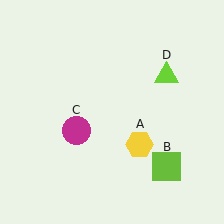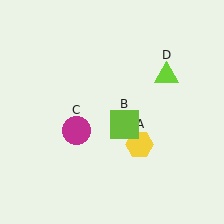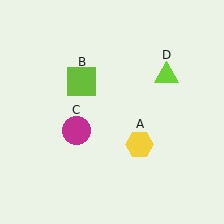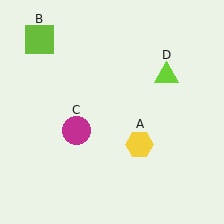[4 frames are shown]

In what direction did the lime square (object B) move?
The lime square (object B) moved up and to the left.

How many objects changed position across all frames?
1 object changed position: lime square (object B).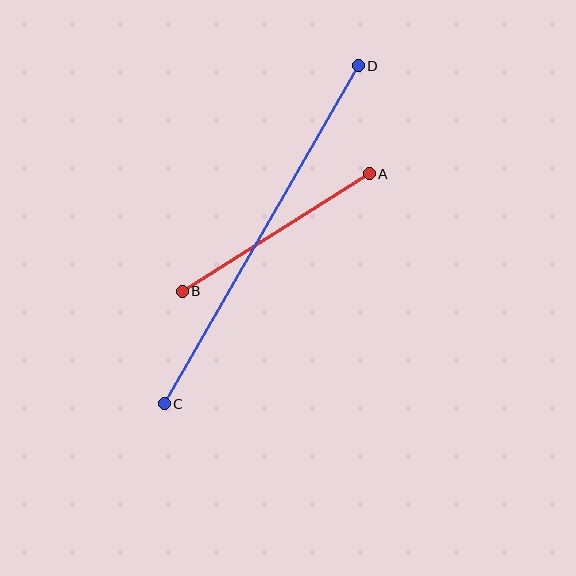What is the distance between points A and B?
The distance is approximately 221 pixels.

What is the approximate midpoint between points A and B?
The midpoint is at approximately (276, 232) pixels.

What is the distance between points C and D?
The distance is approximately 390 pixels.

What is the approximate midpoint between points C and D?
The midpoint is at approximately (261, 235) pixels.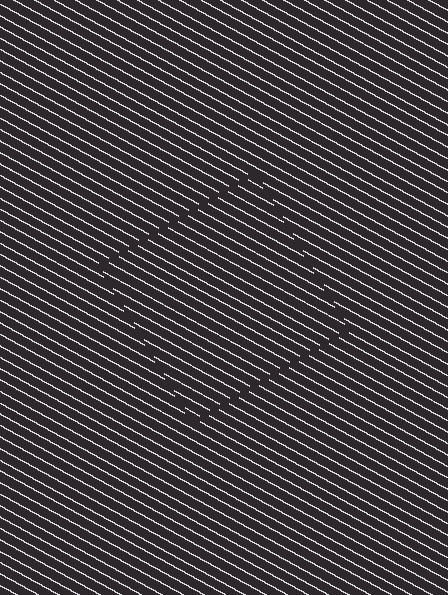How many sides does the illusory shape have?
4 sides — the line-ends trace a square.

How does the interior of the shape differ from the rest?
The interior of the shape contains the same grating, shifted by half a period — the contour is defined by the phase discontinuity where line-ends from the inner and outer gratings abut.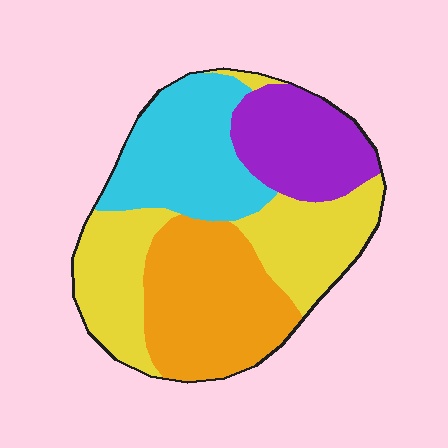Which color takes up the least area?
Purple, at roughly 20%.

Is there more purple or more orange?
Orange.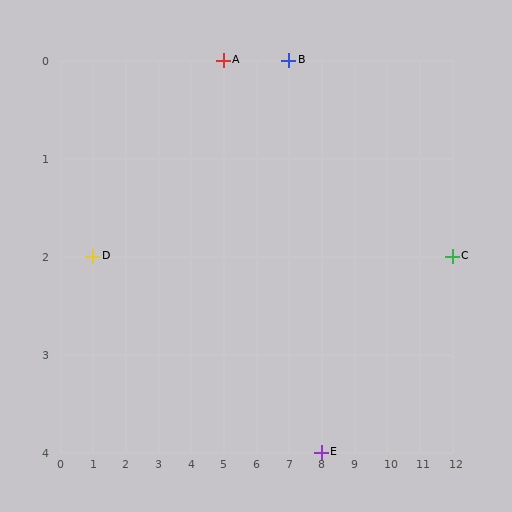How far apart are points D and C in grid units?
Points D and C are 11 columns apart.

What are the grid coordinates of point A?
Point A is at grid coordinates (5, 0).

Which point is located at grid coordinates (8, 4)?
Point E is at (8, 4).